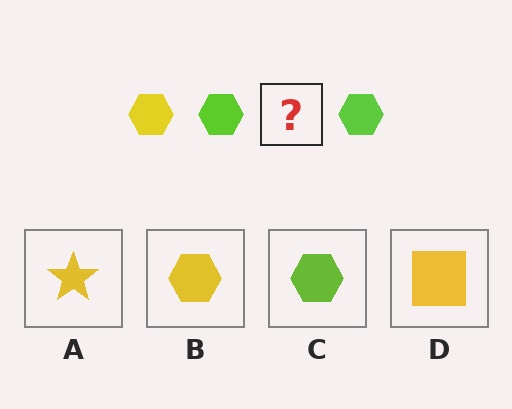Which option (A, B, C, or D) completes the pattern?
B.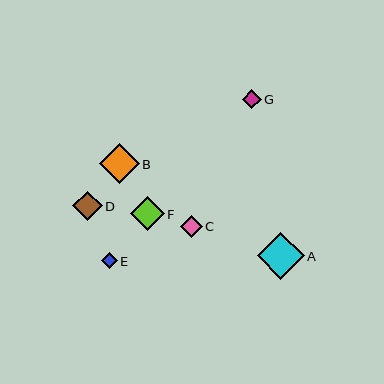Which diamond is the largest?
Diamond A is the largest with a size of approximately 47 pixels.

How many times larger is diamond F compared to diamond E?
Diamond F is approximately 2.2 times the size of diamond E.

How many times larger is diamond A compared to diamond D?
Diamond A is approximately 1.6 times the size of diamond D.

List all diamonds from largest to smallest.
From largest to smallest: A, B, F, D, C, G, E.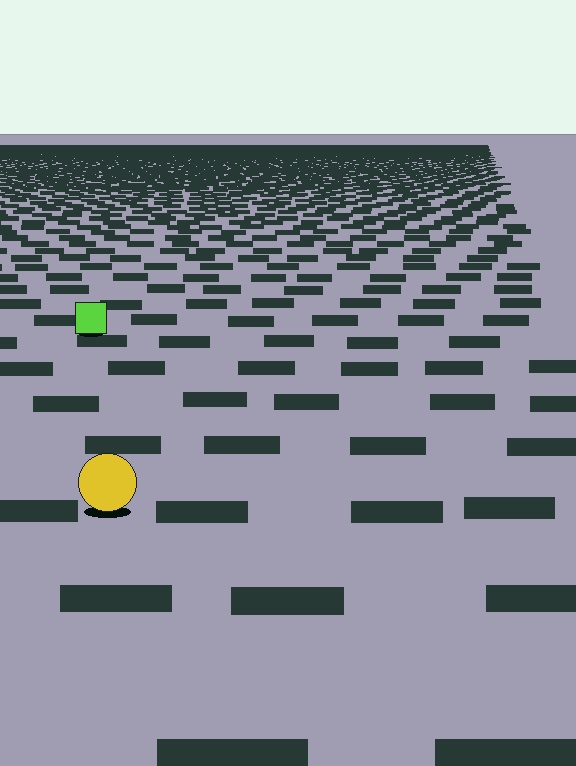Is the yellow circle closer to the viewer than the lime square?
Yes. The yellow circle is closer — you can tell from the texture gradient: the ground texture is coarser near it.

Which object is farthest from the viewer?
The lime square is farthest from the viewer. It appears smaller and the ground texture around it is denser.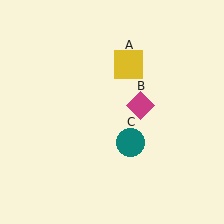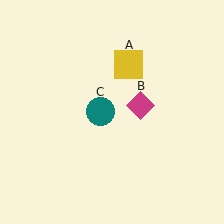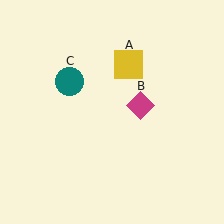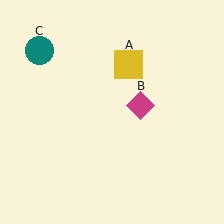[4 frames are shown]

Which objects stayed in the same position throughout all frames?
Yellow square (object A) and magenta diamond (object B) remained stationary.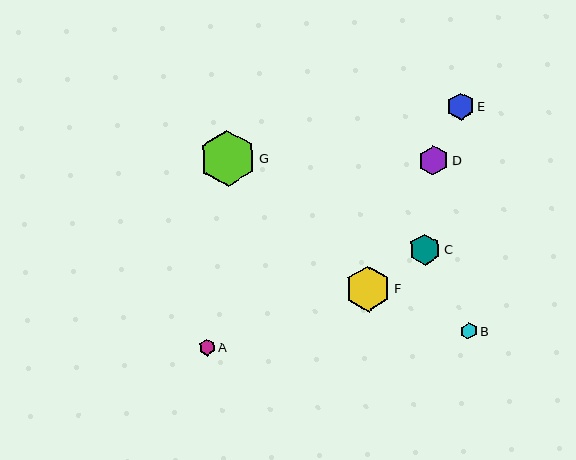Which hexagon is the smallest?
Hexagon B is the smallest with a size of approximately 16 pixels.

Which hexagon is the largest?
Hexagon G is the largest with a size of approximately 57 pixels.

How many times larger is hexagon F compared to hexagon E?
Hexagon F is approximately 1.7 times the size of hexagon E.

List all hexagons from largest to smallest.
From largest to smallest: G, F, C, D, E, A, B.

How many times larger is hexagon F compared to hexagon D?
Hexagon F is approximately 1.5 times the size of hexagon D.